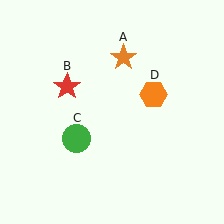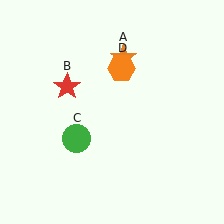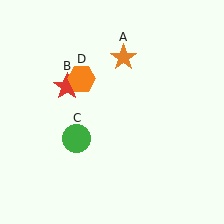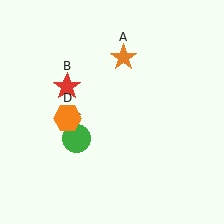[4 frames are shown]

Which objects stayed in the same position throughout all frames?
Orange star (object A) and red star (object B) and green circle (object C) remained stationary.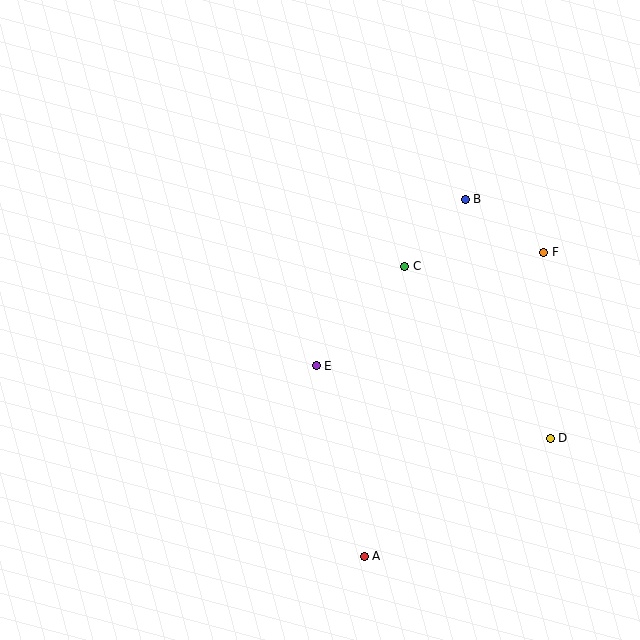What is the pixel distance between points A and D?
The distance between A and D is 220 pixels.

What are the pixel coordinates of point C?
Point C is at (405, 266).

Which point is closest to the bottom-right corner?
Point D is closest to the bottom-right corner.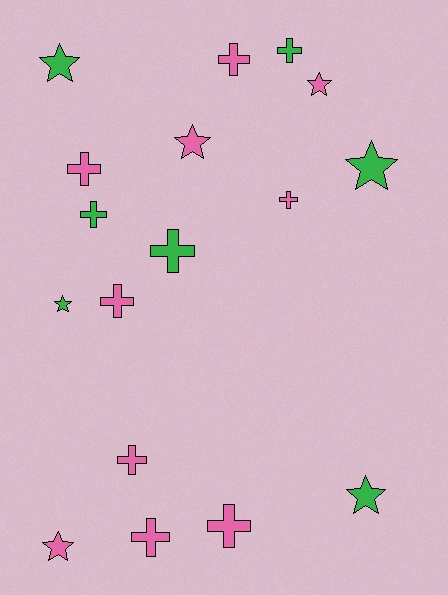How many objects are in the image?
There are 17 objects.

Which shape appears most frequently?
Cross, with 10 objects.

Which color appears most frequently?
Pink, with 10 objects.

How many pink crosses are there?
There are 7 pink crosses.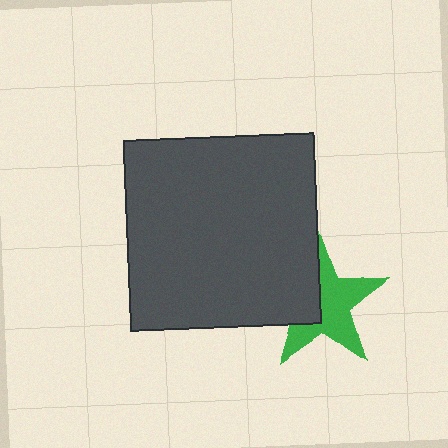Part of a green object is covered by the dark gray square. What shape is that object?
It is a star.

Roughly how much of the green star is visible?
About half of it is visible (roughly 63%).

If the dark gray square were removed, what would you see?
You would see the complete green star.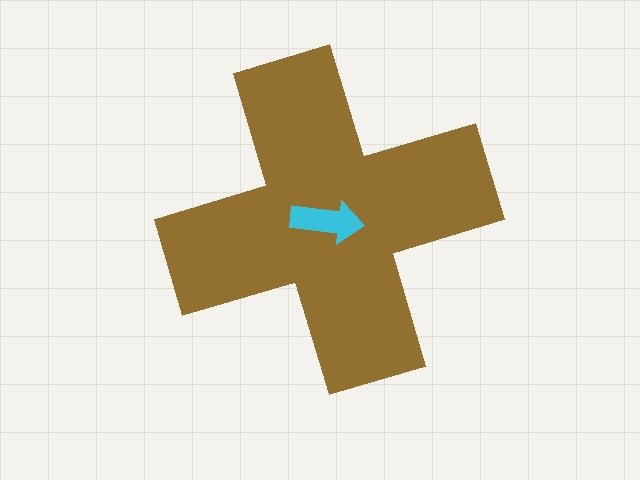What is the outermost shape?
The brown cross.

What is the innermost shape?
The cyan arrow.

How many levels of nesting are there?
2.